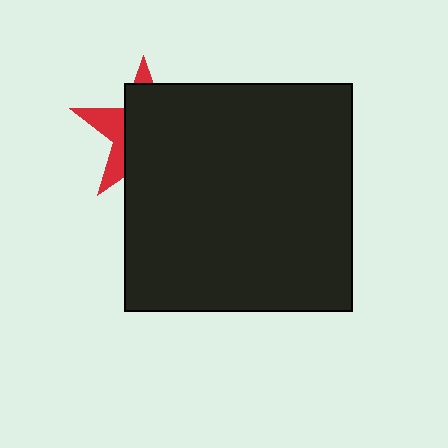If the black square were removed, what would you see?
You would see the complete red star.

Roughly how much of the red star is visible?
A small part of it is visible (roughly 30%).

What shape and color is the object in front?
The object in front is a black square.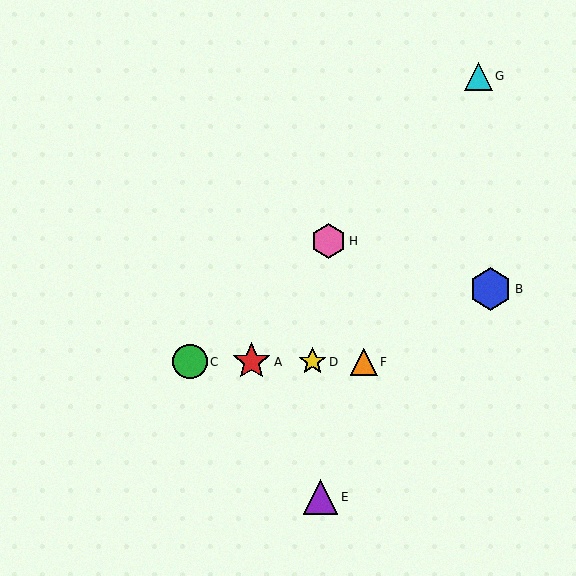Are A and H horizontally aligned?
No, A is at y≈362 and H is at y≈241.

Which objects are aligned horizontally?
Objects A, C, D, F are aligned horizontally.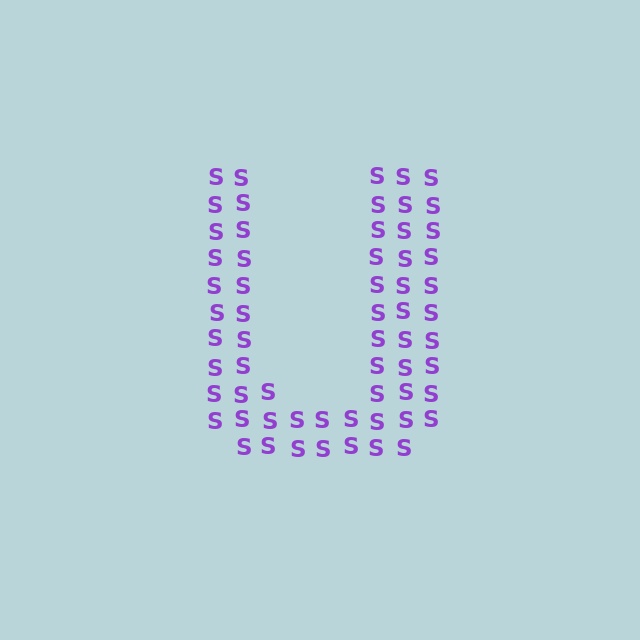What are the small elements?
The small elements are letter S's.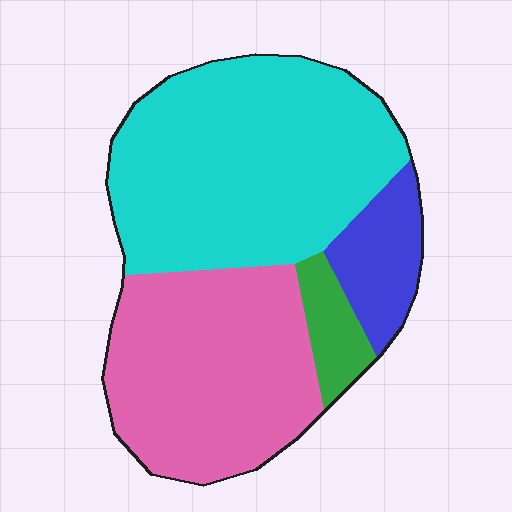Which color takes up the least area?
Green, at roughly 5%.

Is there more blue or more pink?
Pink.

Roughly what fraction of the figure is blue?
Blue covers about 10% of the figure.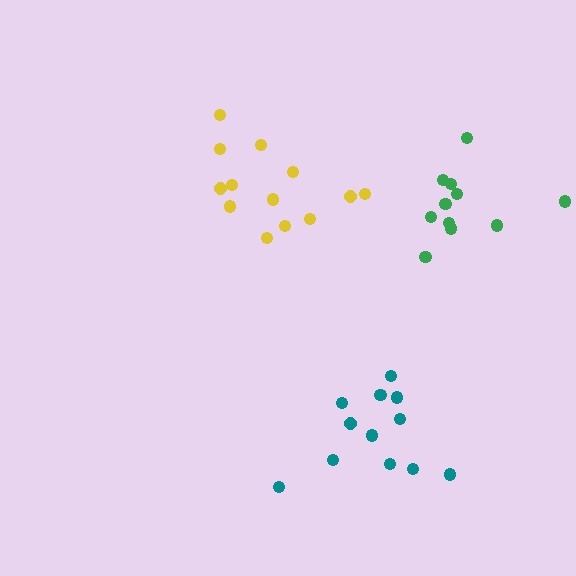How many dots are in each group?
Group 1: 11 dots, Group 2: 13 dots, Group 3: 12 dots (36 total).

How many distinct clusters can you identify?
There are 3 distinct clusters.